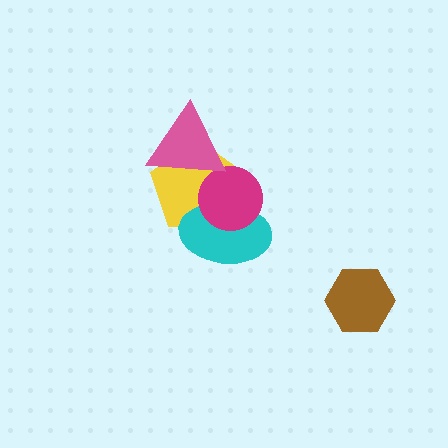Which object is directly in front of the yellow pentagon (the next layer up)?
The cyan ellipse is directly in front of the yellow pentagon.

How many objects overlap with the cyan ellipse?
2 objects overlap with the cyan ellipse.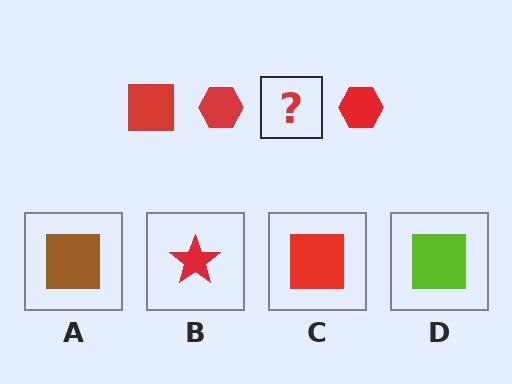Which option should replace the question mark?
Option C.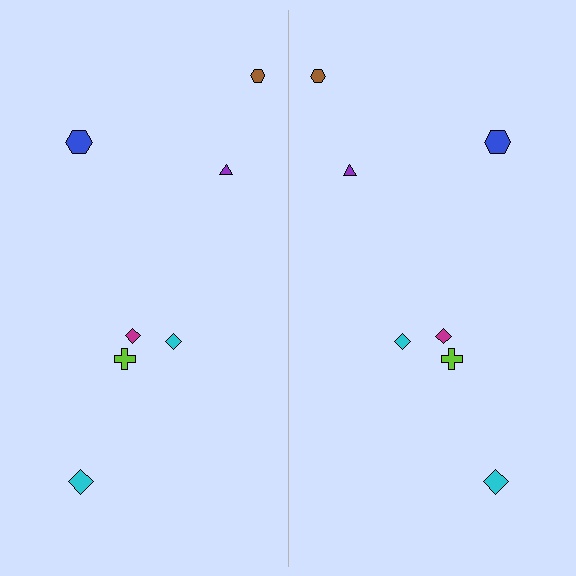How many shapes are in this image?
There are 14 shapes in this image.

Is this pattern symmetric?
Yes, this pattern has bilateral (reflection) symmetry.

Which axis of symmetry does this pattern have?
The pattern has a vertical axis of symmetry running through the center of the image.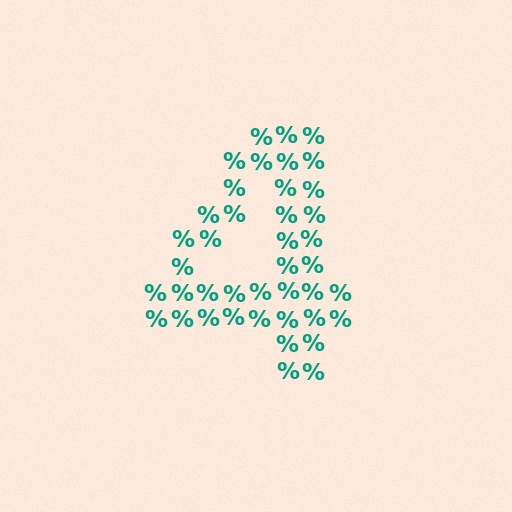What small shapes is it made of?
It is made of small percent signs.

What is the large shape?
The large shape is the digit 4.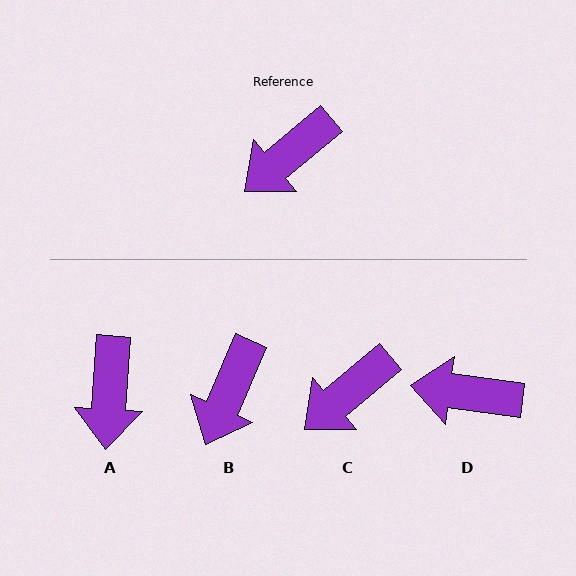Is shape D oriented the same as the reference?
No, it is off by about 48 degrees.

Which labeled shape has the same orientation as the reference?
C.